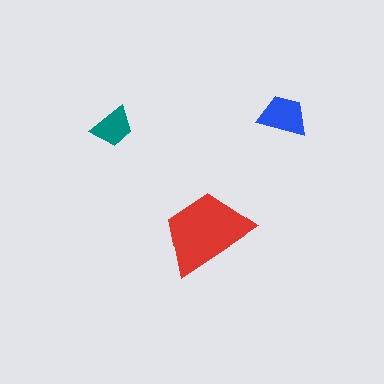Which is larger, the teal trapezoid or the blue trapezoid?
The blue one.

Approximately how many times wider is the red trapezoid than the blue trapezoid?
About 2 times wider.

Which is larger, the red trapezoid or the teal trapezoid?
The red one.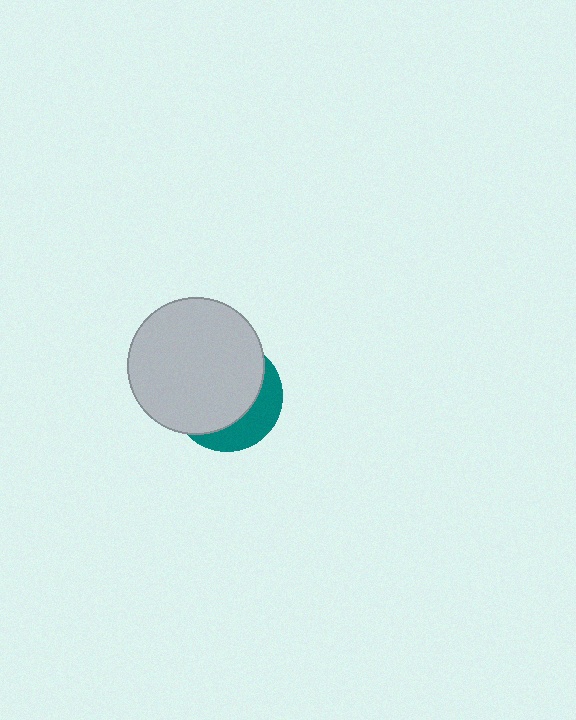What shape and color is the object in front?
The object in front is a light gray circle.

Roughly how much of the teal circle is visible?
A small part of it is visible (roughly 30%).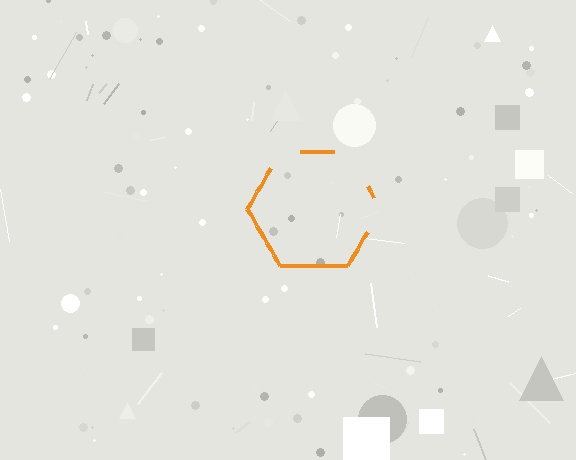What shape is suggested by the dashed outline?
The dashed outline suggests a hexagon.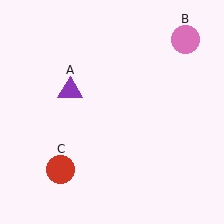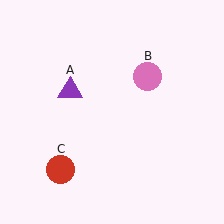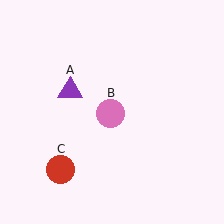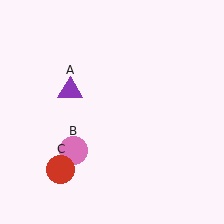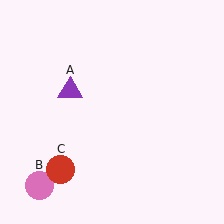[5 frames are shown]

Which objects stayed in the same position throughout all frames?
Purple triangle (object A) and red circle (object C) remained stationary.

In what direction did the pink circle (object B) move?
The pink circle (object B) moved down and to the left.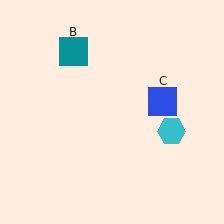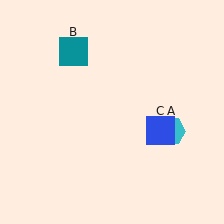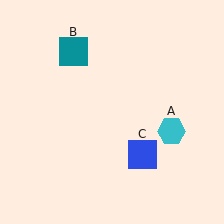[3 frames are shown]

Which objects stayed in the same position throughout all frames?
Cyan hexagon (object A) and teal square (object B) remained stationary.